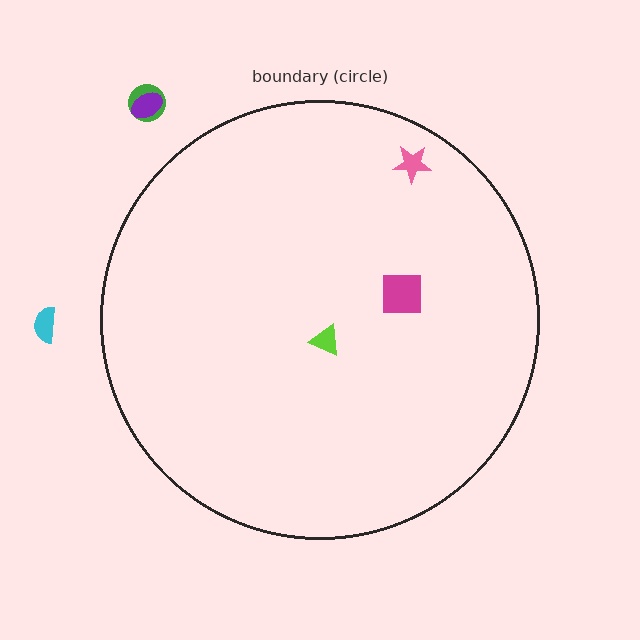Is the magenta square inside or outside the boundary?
Inside.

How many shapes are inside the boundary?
3 inside, 3 outside.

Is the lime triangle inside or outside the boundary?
Inside.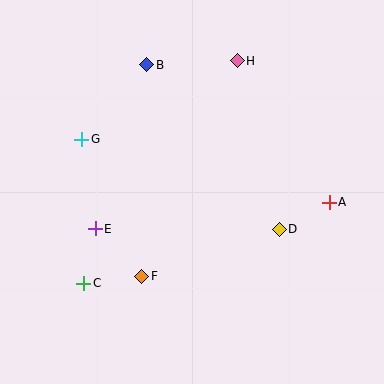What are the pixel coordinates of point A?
Point A is at (329, 202).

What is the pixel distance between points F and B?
The distance between F and B is 212 pixels.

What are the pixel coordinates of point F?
Point F is at (142, 276).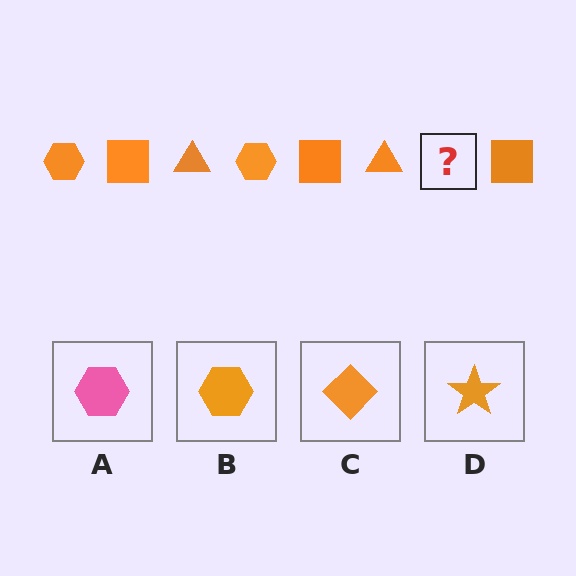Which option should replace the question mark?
Option B.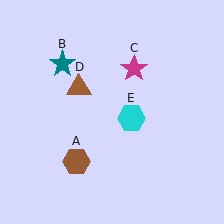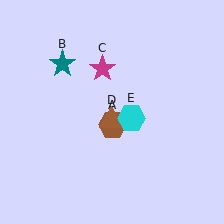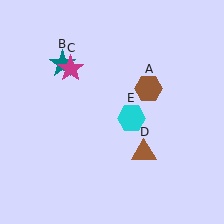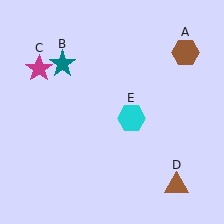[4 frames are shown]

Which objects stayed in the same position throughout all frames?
Teal star (object B) and cyan hexagon (object E) remained stationary.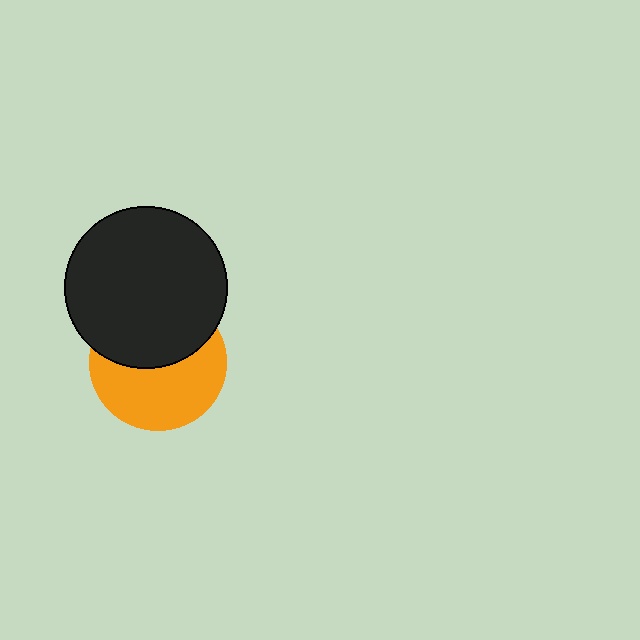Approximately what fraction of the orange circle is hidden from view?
Roughly 46% of the orange circle is hidden behind the black circle.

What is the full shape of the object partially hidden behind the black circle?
The partially hidden object is an orange circle.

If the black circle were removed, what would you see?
You would see the complete orange circle.